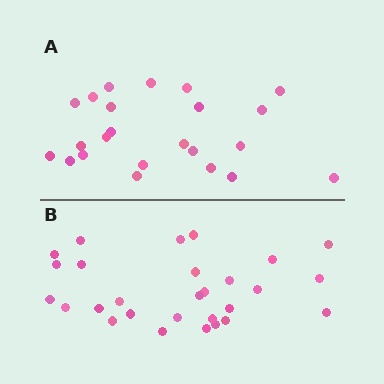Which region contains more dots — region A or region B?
Region B (the bottom region) has more dots.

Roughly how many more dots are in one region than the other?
Region B has about 5 more dots than region A.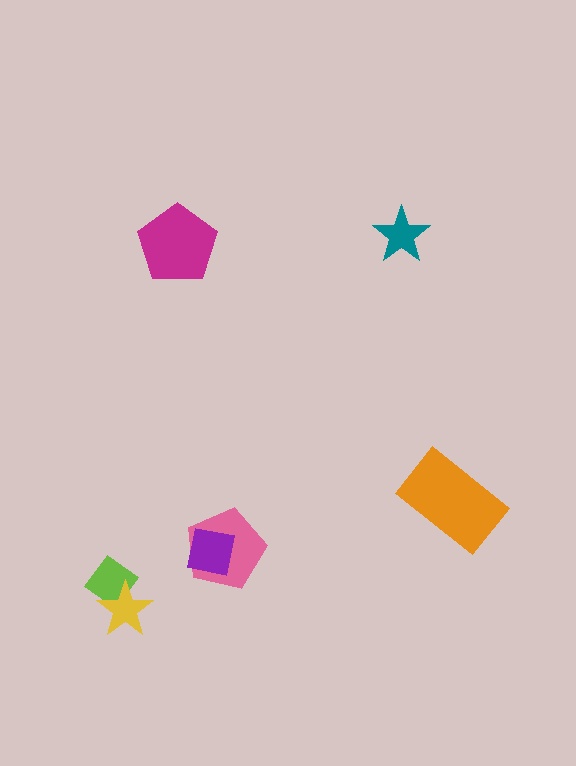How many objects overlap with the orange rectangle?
0 objects overlap with the orange rectangle.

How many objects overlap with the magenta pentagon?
0 objects overlap with the magenta pentagon.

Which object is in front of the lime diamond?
The yellow star is in front of the lime diamond.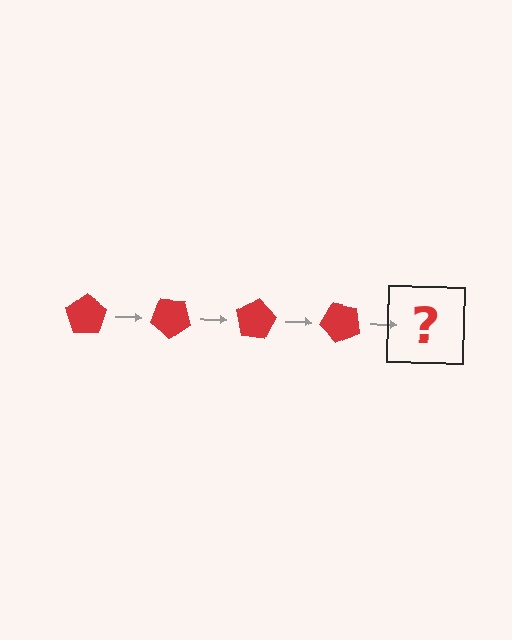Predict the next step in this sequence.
The next step is a red pentagon rotated 160 degrees.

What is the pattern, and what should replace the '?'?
The pattern is that the pentagon rotates 40 degrees each step. The '?' should be a red pentagon rotated 160 degrees.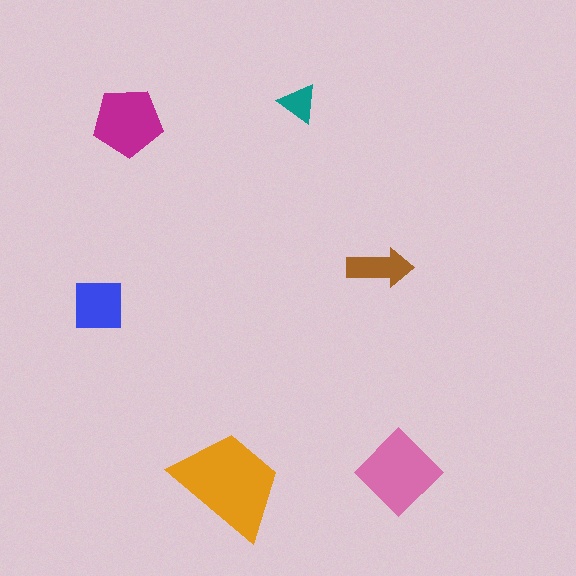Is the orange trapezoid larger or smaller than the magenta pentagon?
Larger.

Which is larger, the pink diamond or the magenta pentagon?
The pink diamond.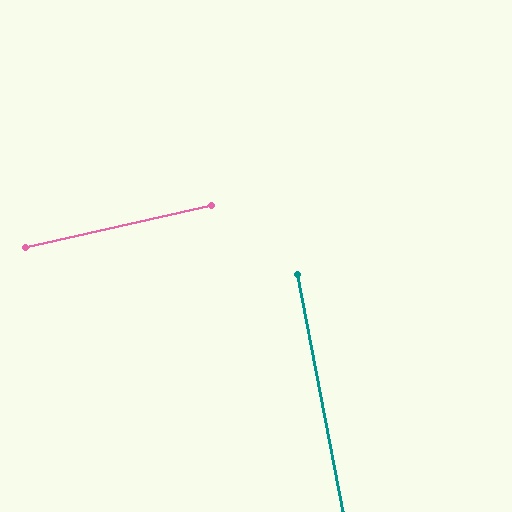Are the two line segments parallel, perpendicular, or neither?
Perpendicular — they meet at approximately 88°.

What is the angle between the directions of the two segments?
Approximately 88 degrees.